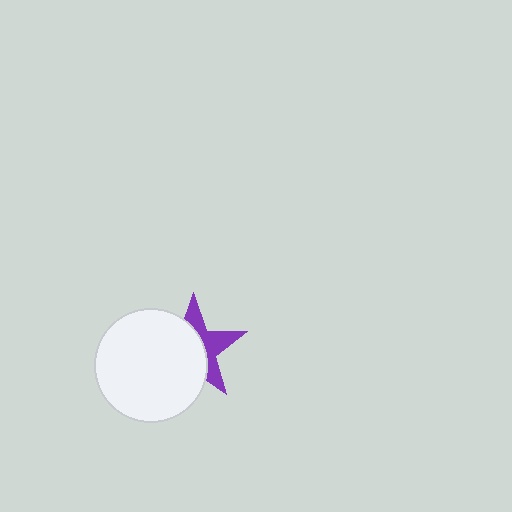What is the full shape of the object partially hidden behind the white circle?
The partially hidden object is a purple star.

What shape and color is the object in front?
The object in front is a white circle.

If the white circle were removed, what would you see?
You would see the complete purple star.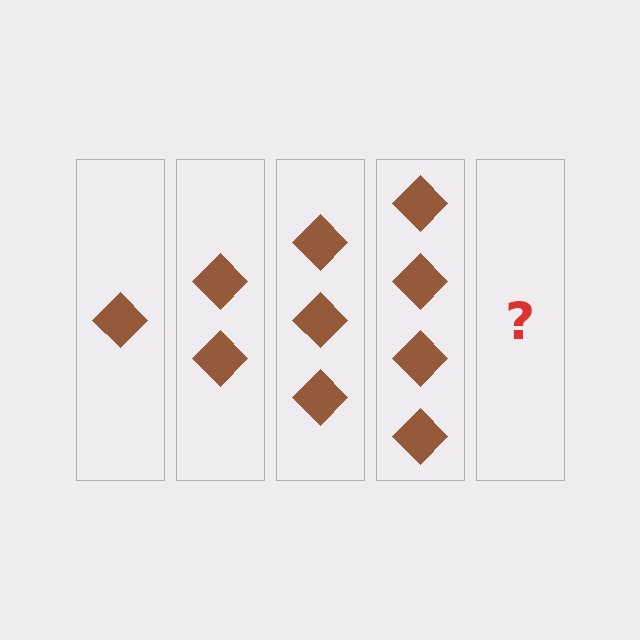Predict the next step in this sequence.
The next step is 5 diamonds.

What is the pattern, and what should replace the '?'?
The pattern is that each step adds one more diamond. The '?' should be 5 diamonds.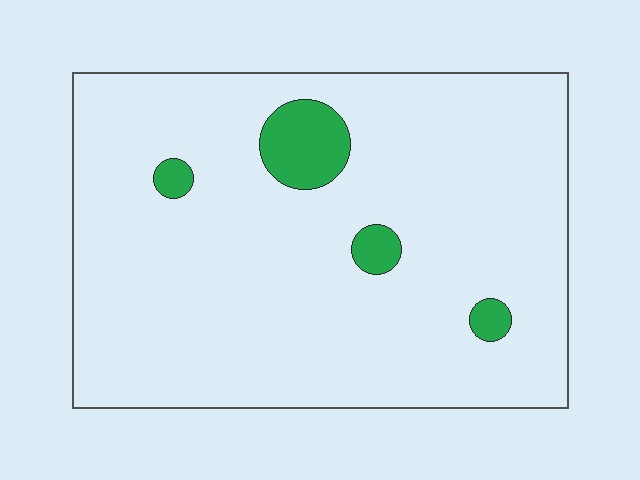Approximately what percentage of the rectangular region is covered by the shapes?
Approximately 5%.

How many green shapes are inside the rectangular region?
4.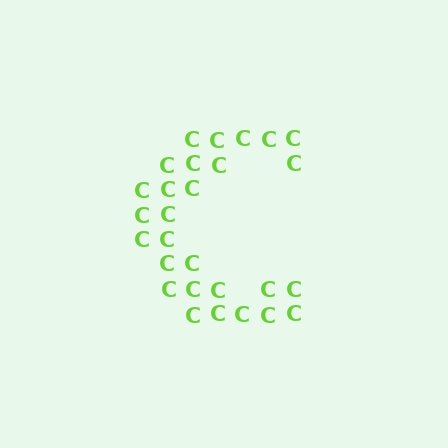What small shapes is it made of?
It is made of small letter C's.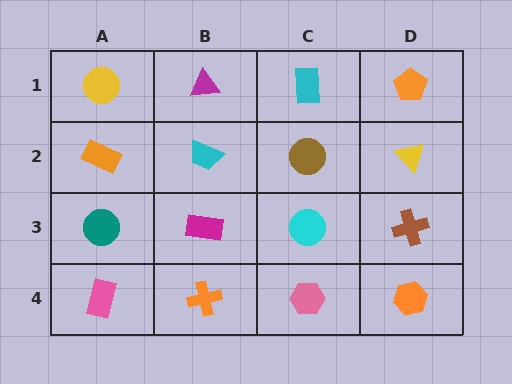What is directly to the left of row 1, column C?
A magenta triangle.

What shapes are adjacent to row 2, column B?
A magenta triangle (row 1, column B), a magenta rectangle (row 3, column B), an orange rectangle (row 2, column A), a brown circle (row 2, column C).